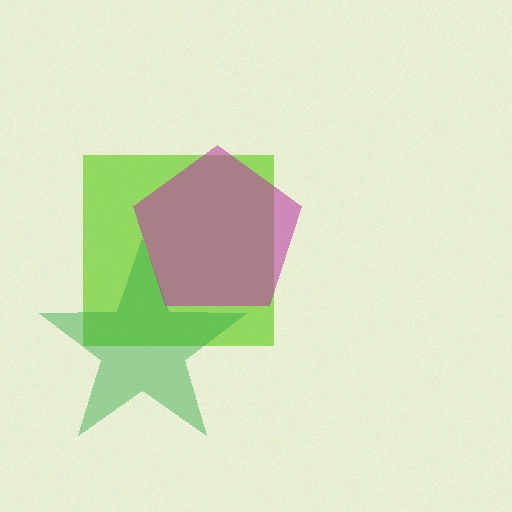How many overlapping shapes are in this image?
There are 3 overlapping shapes in the image.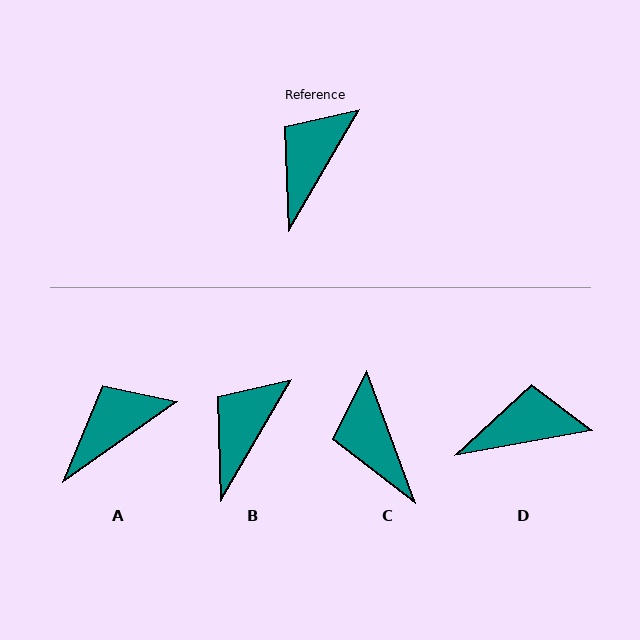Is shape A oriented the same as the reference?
No, it is off by about 24 degrees.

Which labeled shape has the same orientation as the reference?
B.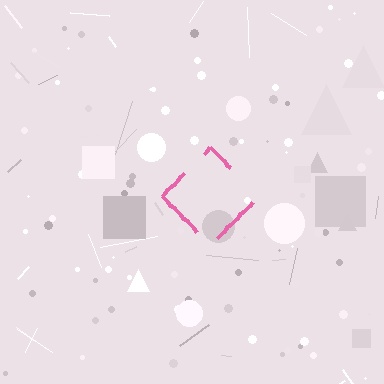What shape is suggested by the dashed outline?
The dashed outline suggests a diamond.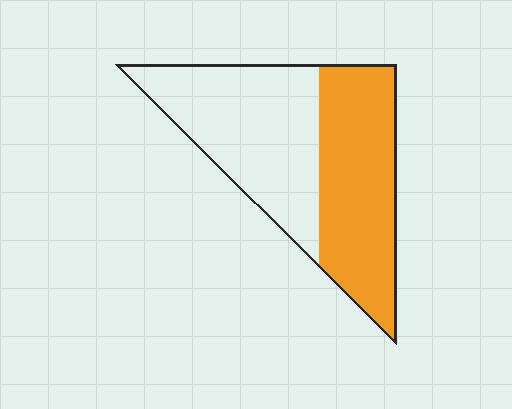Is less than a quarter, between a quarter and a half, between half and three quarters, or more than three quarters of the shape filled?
Between a quarter and a half.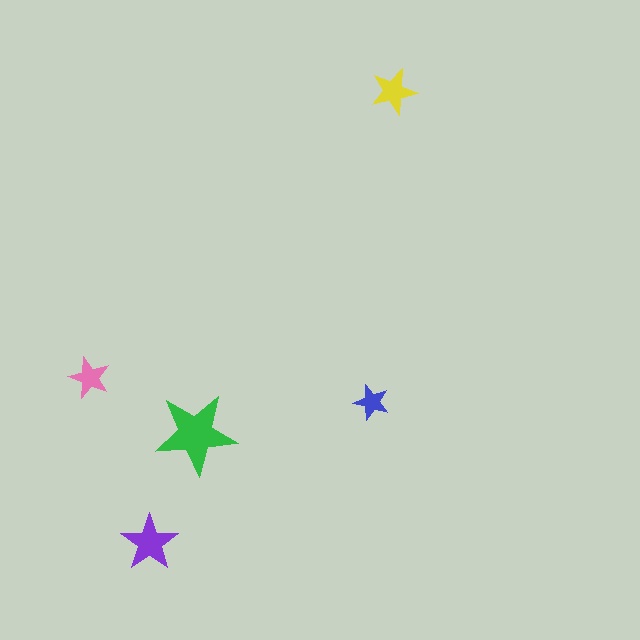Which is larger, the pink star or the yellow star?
The yellow one.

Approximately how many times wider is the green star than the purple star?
About 1.5 times wider.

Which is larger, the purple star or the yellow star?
The purple one.